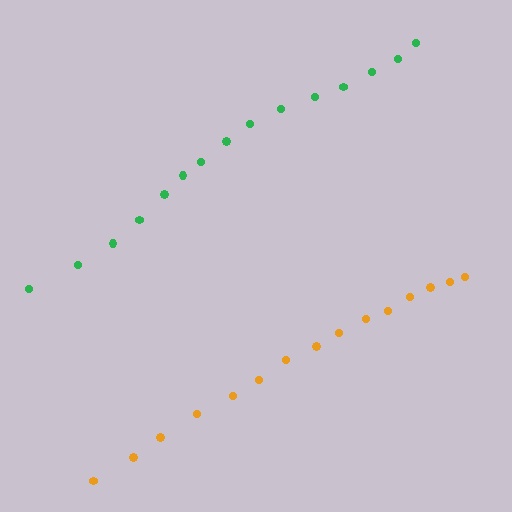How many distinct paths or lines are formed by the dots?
There are 2 distinct paths.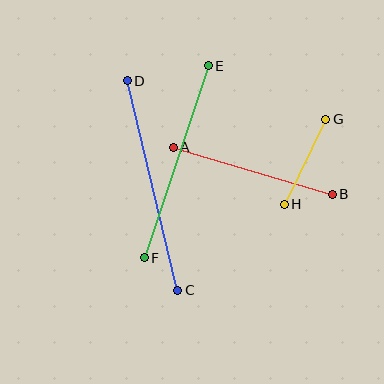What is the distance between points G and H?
The distance is approximately 94 pixels.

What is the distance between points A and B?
The distance is approximately 166 pixels.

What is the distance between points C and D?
The distance is approximately 215 pixels.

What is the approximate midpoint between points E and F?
The midpoint is at approximately (176, 162) pixels.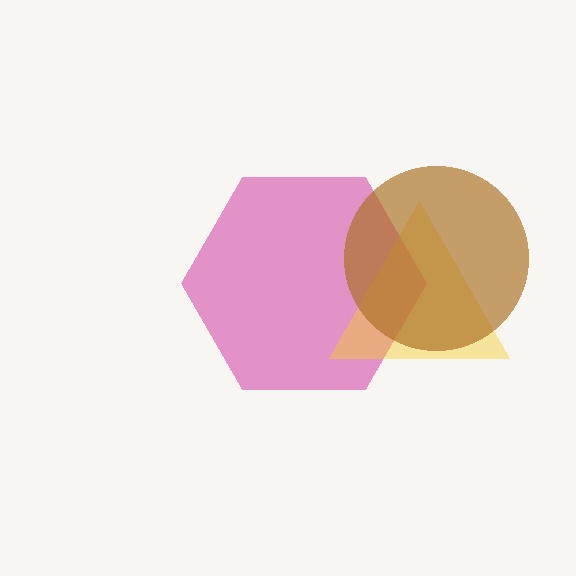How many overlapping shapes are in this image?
There are 3 overlapping shapes in the image.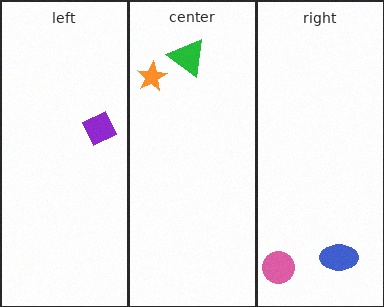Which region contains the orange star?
The center region.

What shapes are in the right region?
The blue ellipse, the pink circle.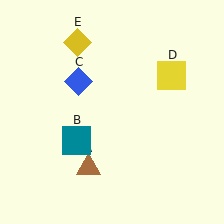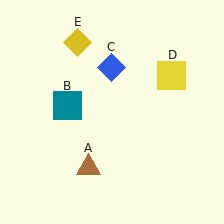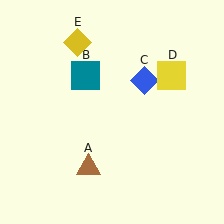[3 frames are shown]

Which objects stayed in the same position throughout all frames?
Brown triangle (object A) and yellow square (object D) and yellow diamond (object E) remained stationary.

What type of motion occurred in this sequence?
The teal square (object B), blue diamond (object C) rotated clockwise around the center of the scene.